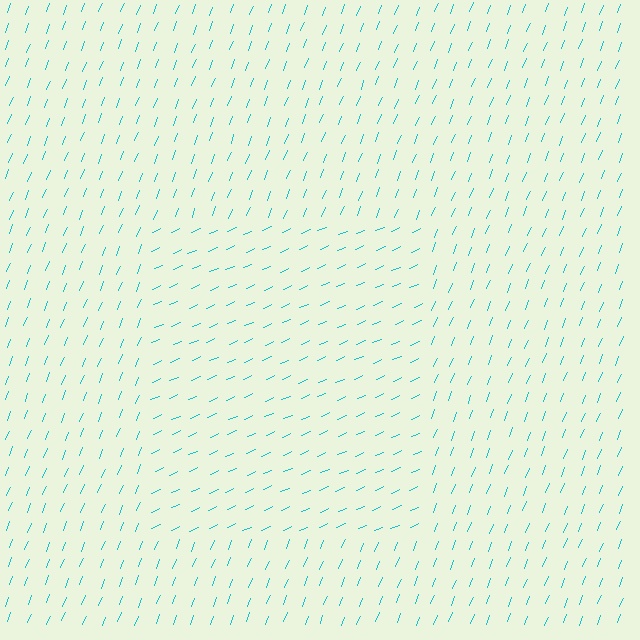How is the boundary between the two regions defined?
The boundary is defined purely by a change in line orientation (approximately 45 degrees difference). All lines are the same color and thickness.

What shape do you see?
I see a rectangle.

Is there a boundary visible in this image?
Yes, there is a texture boundary formed by a change in line orientation.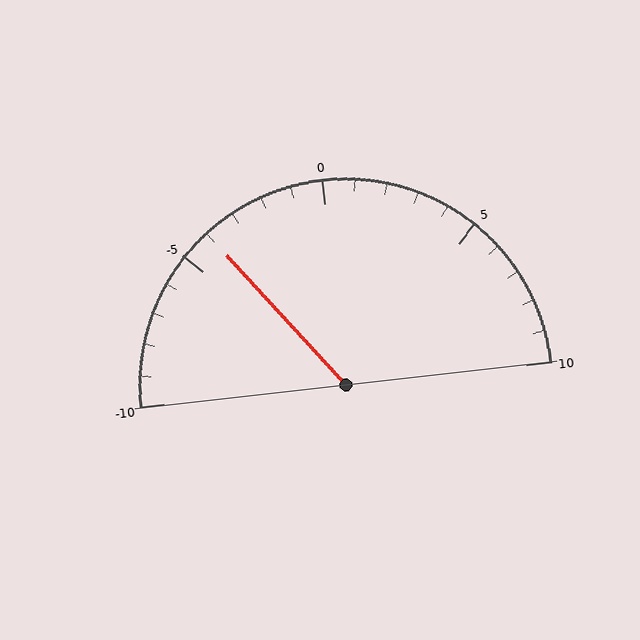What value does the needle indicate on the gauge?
The needle indicates approximately -4.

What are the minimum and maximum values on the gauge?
The gauge ranges from -10 to 10.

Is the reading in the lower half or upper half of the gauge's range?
The reading is in the lower half of the range (-10 to 10).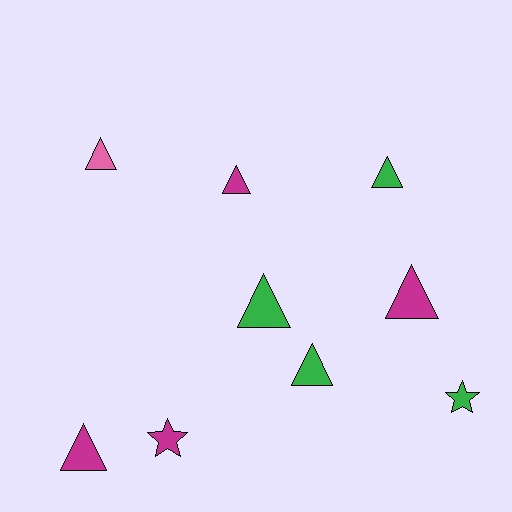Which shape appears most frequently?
Triangle, with 7 objects.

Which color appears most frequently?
Magenta, with 4 objects.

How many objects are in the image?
There are 9 objects.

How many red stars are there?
There are no red stars.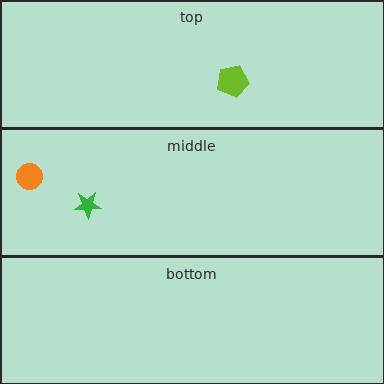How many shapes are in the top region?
1.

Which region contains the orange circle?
The middle region.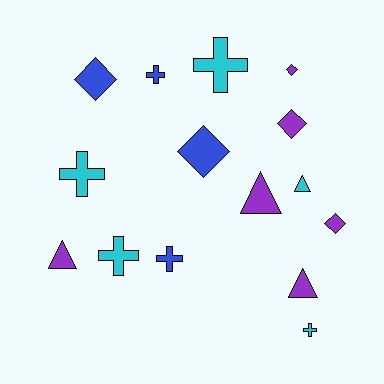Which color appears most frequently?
Purple, with 6 objects.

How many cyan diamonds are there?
There are no cyan diamonds.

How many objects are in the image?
There are 15 objects.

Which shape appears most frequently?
Cross, with 6 objects.